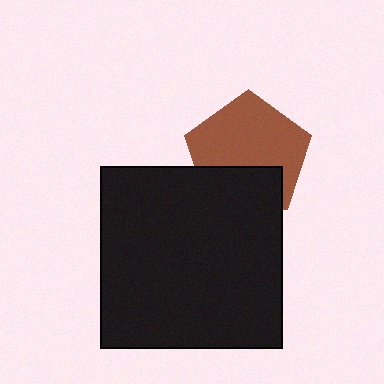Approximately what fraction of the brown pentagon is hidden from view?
Roughly 34% of the brown pentagon is hidden behind the black square.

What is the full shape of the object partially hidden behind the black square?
The partially hidden object is a brown pentagon.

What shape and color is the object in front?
The object in front is a black square.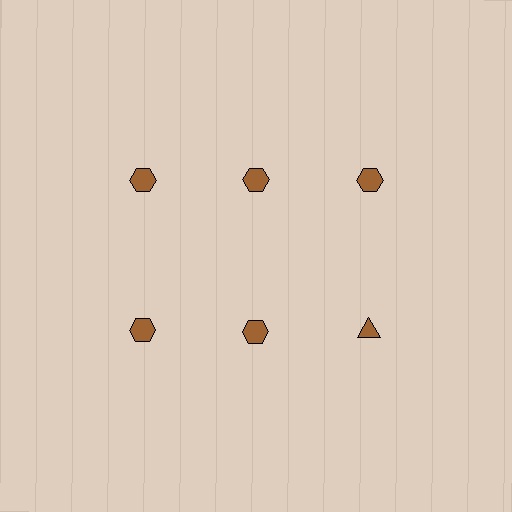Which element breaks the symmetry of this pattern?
The brown triangle in the second row, center column breaks the symmetry. All other shapes are brown hexagons.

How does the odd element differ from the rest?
It has a different shape: triangle instead of hexagon.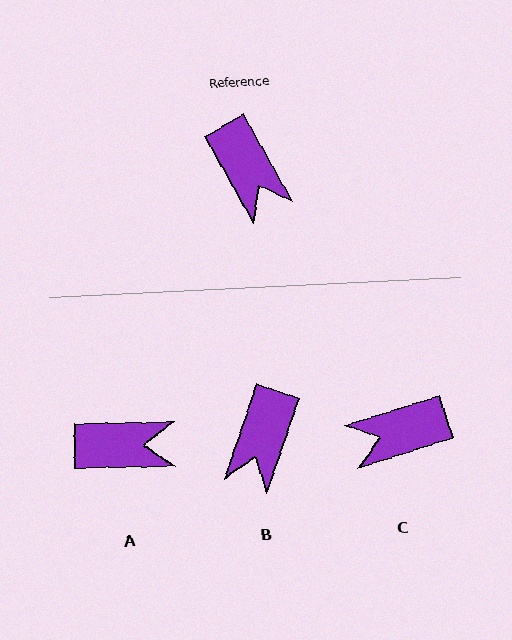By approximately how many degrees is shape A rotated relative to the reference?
Approximately 61 degrees counter-clockwise.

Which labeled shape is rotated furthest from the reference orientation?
C, about 102 degrees away.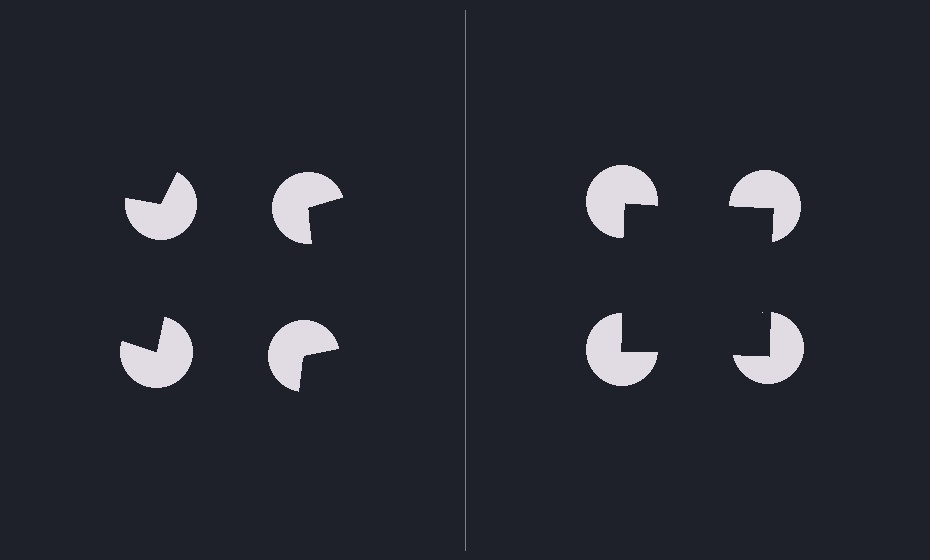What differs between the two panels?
The pac-man discs are positioned identically on both sides; only the wedge orientations differ. On the right they align to a square; on the left they are misaligned.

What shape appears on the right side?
An illusory square.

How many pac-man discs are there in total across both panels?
8 — 4 on each side.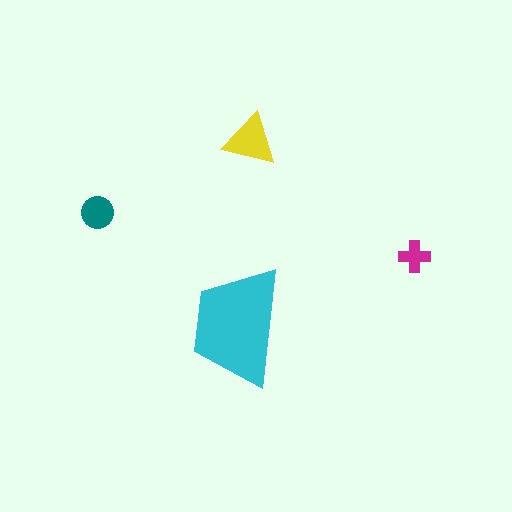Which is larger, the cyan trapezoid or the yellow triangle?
The cyan trapezoid.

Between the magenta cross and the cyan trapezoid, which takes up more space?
The cyan trapezoid.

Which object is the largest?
The cyan trapezoid.